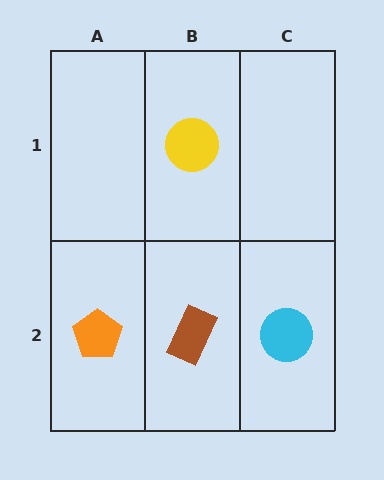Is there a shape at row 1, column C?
No, that cell is empty.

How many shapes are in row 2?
3 shapes.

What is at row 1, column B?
A yellow circle.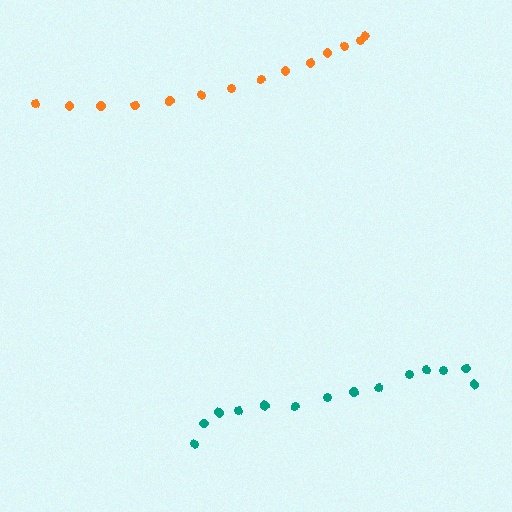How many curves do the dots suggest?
There are 2 distinct paths.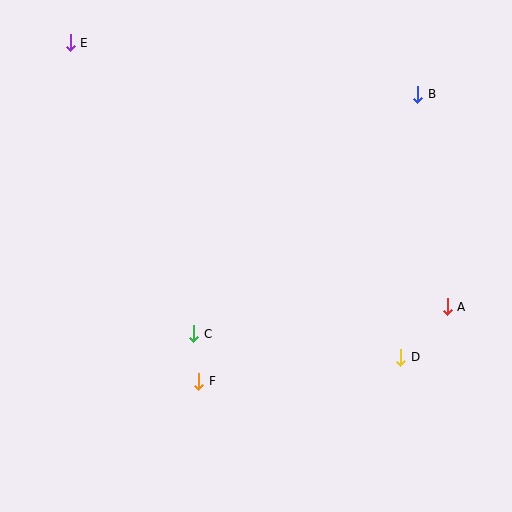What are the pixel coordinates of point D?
Point D is at (401, 357).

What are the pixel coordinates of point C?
Point C is at (194, 334).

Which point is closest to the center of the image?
Point C at (194, 334) is closest to the center.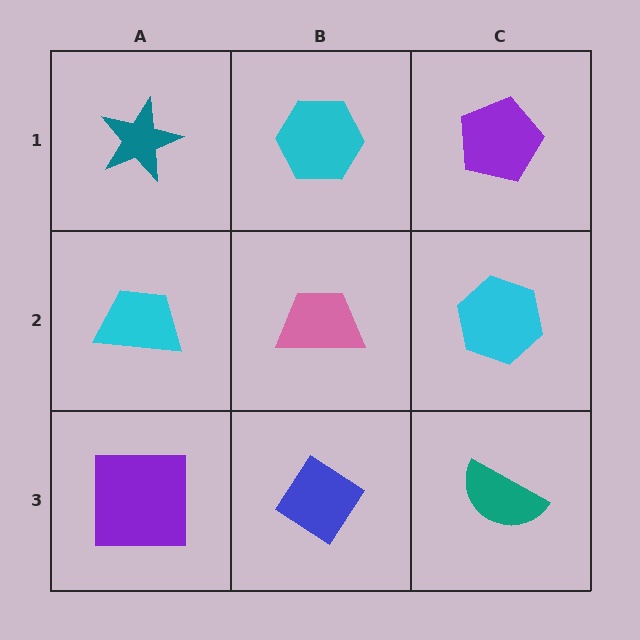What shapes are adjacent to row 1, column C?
A cyan hexagon (row 2, column C), a cyan hexagon (row 1, column B).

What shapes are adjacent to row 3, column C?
A cyan hexagon (row 2, column C), a blue diamond (row 3, column B).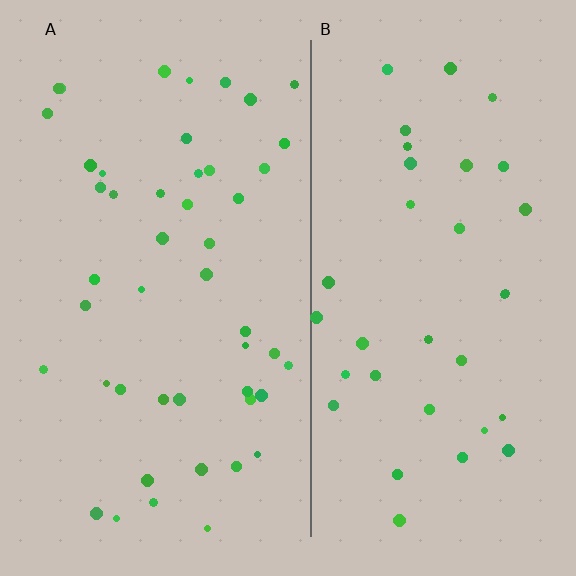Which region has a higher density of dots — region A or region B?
A (the left).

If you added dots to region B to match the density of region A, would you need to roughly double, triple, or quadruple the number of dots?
Approximately double.